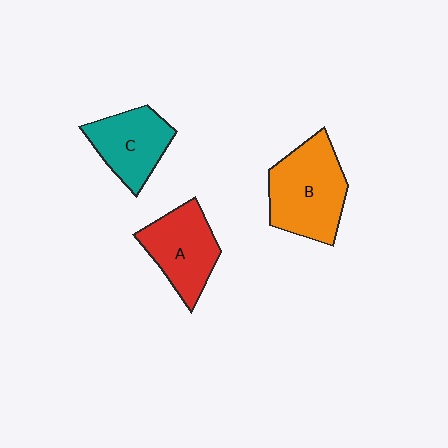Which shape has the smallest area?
Shape C (teal).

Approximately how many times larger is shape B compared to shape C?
Approximately 1.4 times.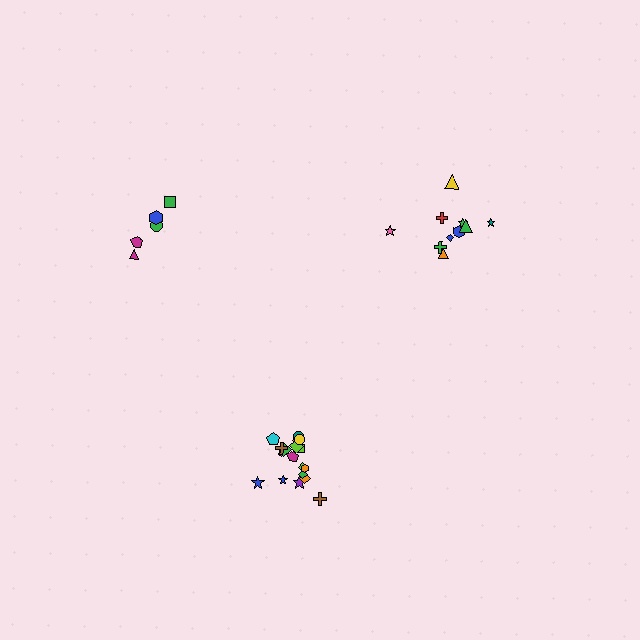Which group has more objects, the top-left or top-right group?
The top-right group.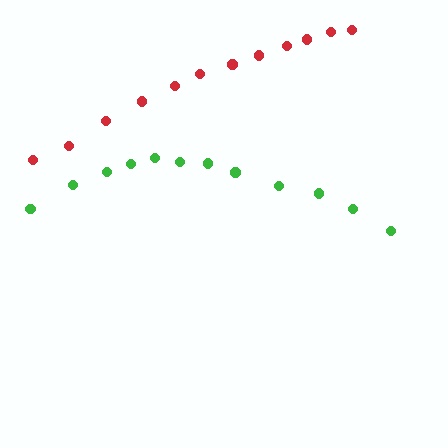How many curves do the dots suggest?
There are 2 distinct paths.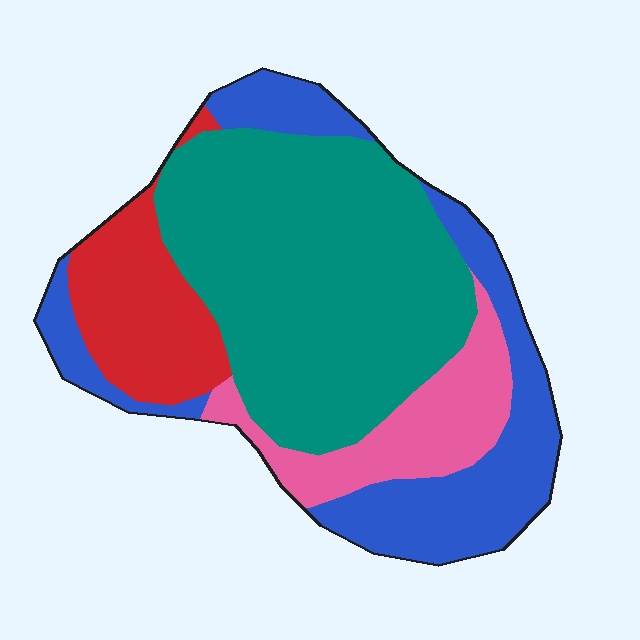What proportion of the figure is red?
Red takes up about one eighth (1/8) of the figure.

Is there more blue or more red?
Blue.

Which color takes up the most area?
Teal, at roughly 45%.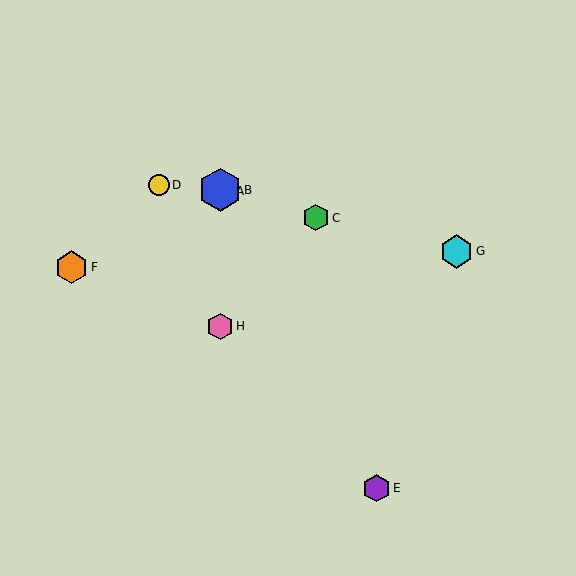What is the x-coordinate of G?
Object G is at x≈456.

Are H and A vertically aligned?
Yes, both are at x≈220.